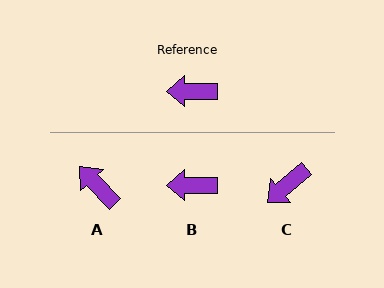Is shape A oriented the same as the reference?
No, it is off by about 46 degrees.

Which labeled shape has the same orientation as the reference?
B.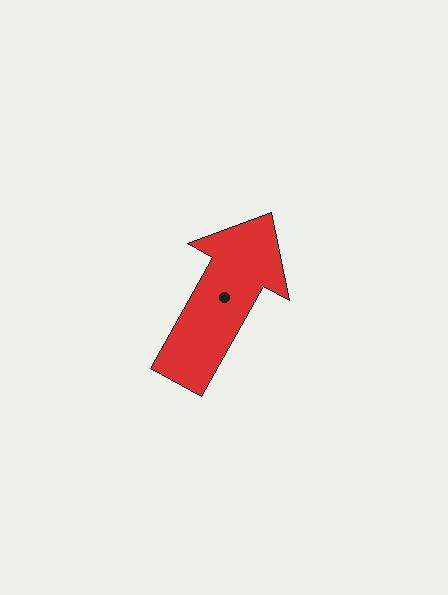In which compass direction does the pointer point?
Northeast.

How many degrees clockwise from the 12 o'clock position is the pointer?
Approximately 29 degrees.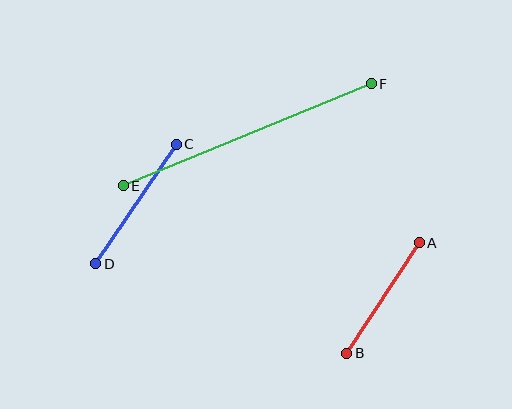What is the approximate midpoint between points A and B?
The midpoint is at approximately (383, 298) pixels.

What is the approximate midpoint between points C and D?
The midpoint is at approximately (136, 204) pixels.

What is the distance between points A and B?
The distance is approximately 133 pixels.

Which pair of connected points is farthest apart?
Points E and F are farthest apart.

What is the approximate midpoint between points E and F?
The midpoint is at approximately (247, 135) pixels.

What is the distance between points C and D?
The distance is approximately 144 pixels.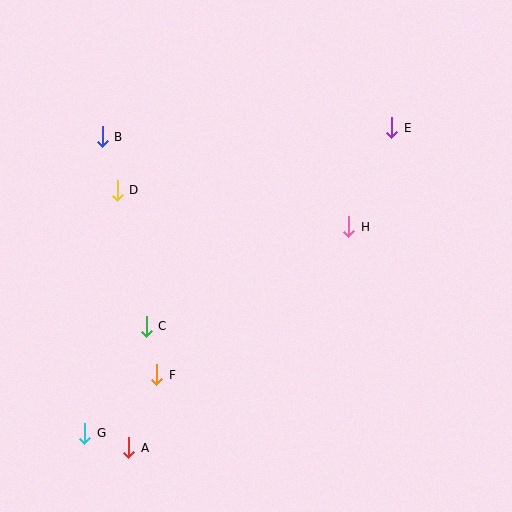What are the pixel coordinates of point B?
Point B is at (102, 137).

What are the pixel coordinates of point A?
Point A is at (129, 448).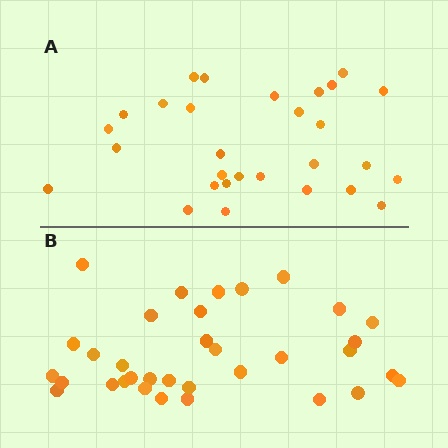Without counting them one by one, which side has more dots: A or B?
Region B (the bottom region) has more dots.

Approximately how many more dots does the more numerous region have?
Region B has about 5 more dots than region A.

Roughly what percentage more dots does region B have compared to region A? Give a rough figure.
About 15% more.